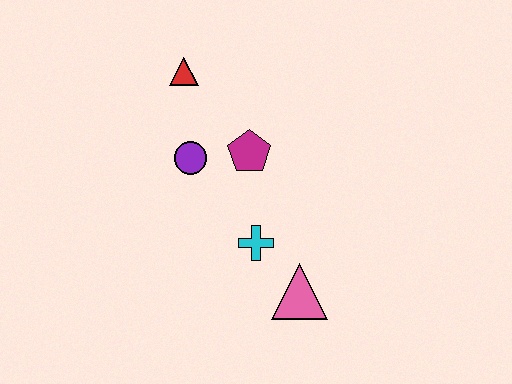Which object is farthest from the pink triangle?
The red triangle is farthest from the pink triangle.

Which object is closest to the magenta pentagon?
The purple circle is closest to the magenta pentagon.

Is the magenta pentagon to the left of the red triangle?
No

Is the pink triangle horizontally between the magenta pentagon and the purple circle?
No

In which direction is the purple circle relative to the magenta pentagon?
The purple circle is to the left of the magenta pentagon.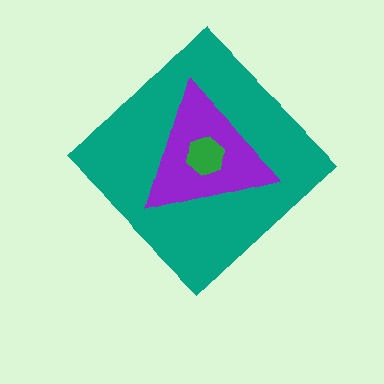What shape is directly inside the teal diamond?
The purple triangle.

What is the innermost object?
The green hexagon.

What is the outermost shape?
The teal diamond.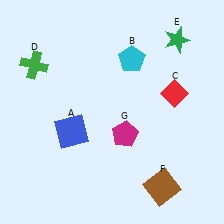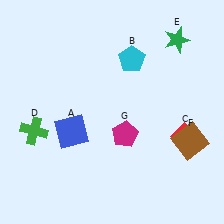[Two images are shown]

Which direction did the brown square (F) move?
The brown square (F) moved up.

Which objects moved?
The objects that moved are: the red diamond (C), the green cross (D), the brown square (F).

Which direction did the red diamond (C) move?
The red diamond (C) moved down.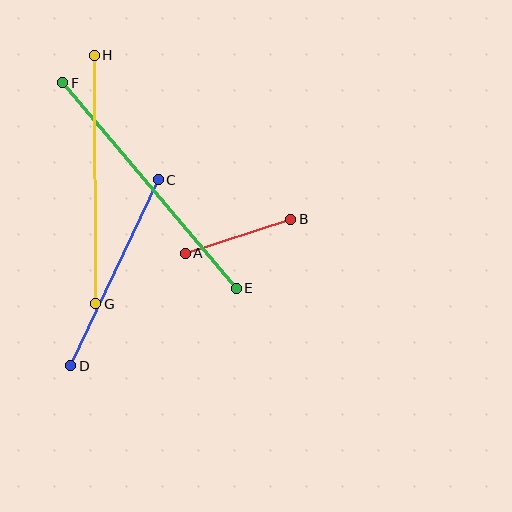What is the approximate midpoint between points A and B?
The midpoint is at approximately (238, 236) pixels.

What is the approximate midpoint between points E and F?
The midpoint is at approximately (149, 186) pixels.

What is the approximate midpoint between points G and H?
The midpoint is at approximately (95, 180) pixels.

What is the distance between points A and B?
The distance is approximately 110 pixels.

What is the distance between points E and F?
The distance is approximately 269 pixels.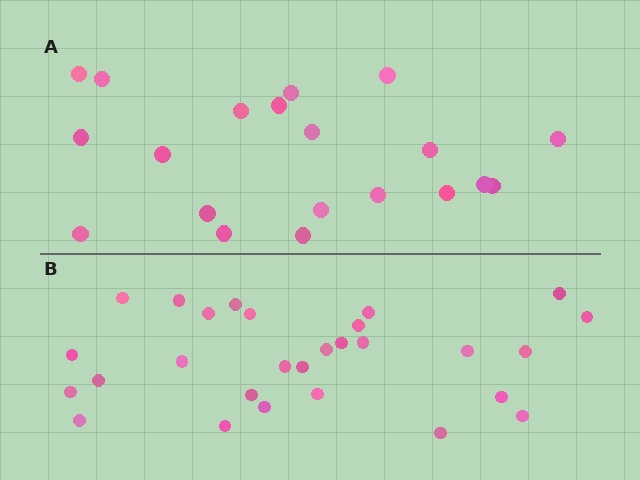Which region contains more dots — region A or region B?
Region B (the bottom region) has more dots.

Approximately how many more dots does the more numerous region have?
Region B has roughly 8 or so more dots than region A.